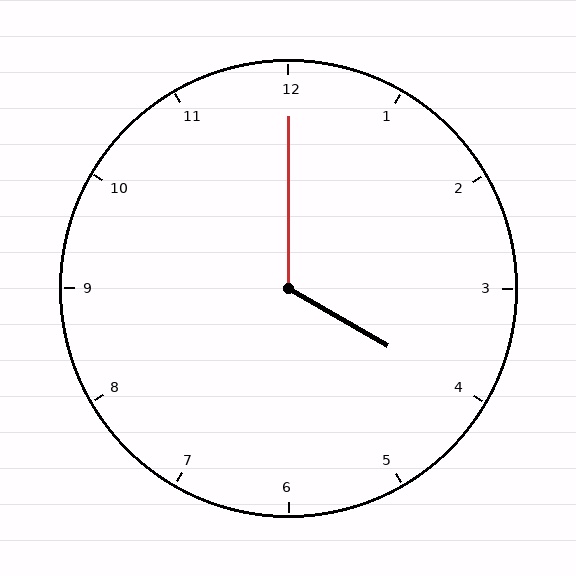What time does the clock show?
4:00.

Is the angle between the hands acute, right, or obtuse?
It is obtuse.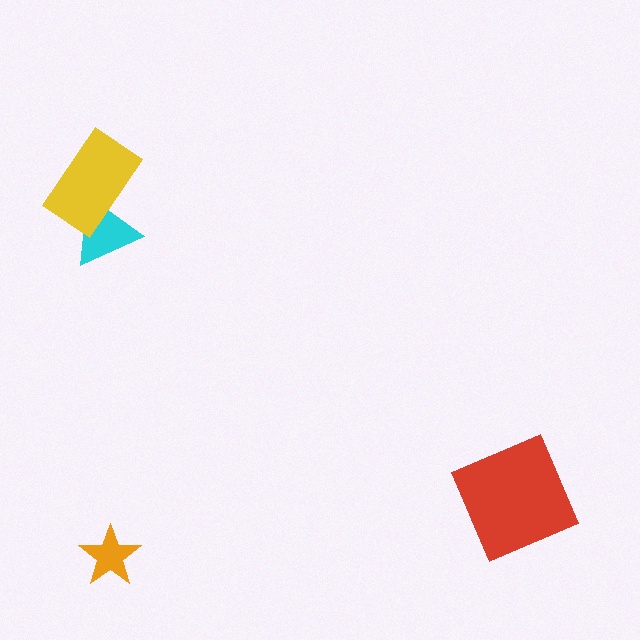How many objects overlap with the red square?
0 objects overlap with the red square.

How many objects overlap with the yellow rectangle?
1 object overlaps with the yellow rectangle.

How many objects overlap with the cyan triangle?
1 object overlaps with the cyan triangle.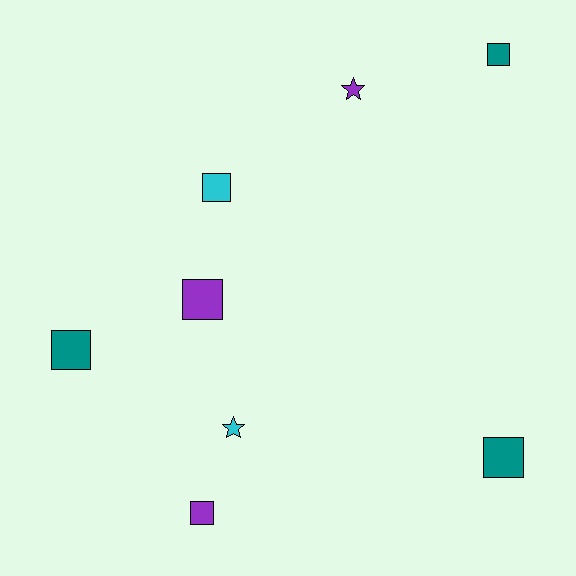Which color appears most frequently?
Teal, with 3 objects.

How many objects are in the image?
There are 8 objects.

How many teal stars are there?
There are no teal stars.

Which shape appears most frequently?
Square, with 6 objects.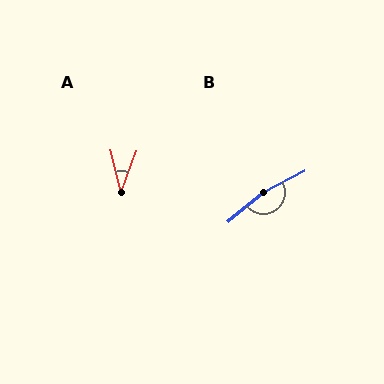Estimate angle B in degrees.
Approximately 168 degrees.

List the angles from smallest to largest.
A (34°), B (168°).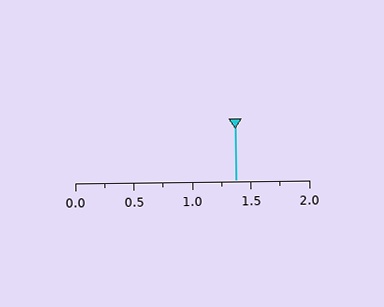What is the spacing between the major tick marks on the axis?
The major ticks are spaced 0.5 apart.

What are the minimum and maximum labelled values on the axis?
The axis runs from 0.0 to 2.0.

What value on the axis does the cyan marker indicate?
The marker indicates approximately 1.38.